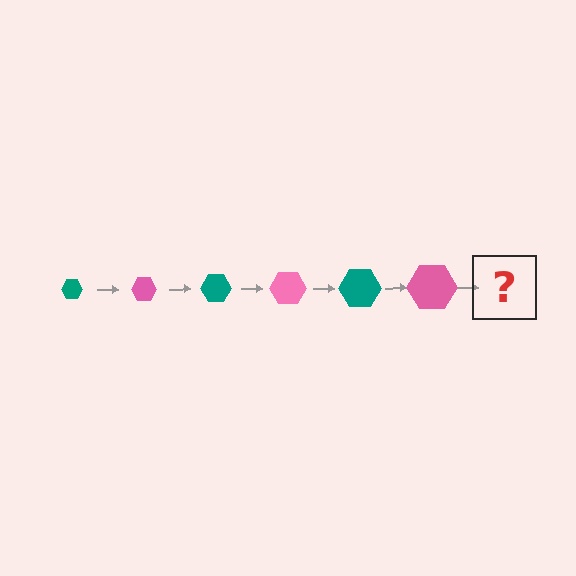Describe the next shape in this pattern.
It should be a teal hexagon, larger than the previous one.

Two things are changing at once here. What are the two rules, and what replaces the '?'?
The two rules are that the hexagon grows larger each step and the color cycles through teal and pink. The '?' should be a teal hexagon, larger than the previous one.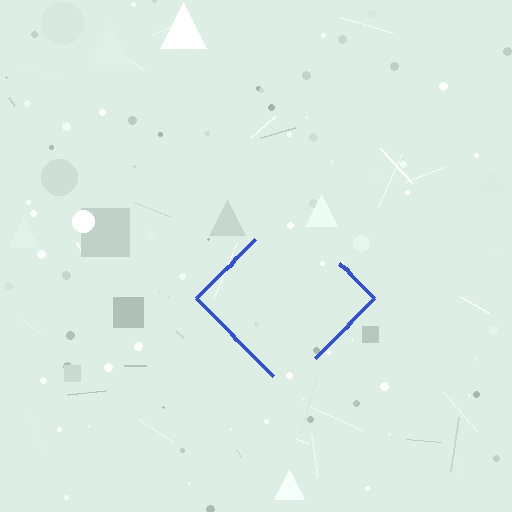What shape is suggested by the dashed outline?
The dashed outline suggests a diamond.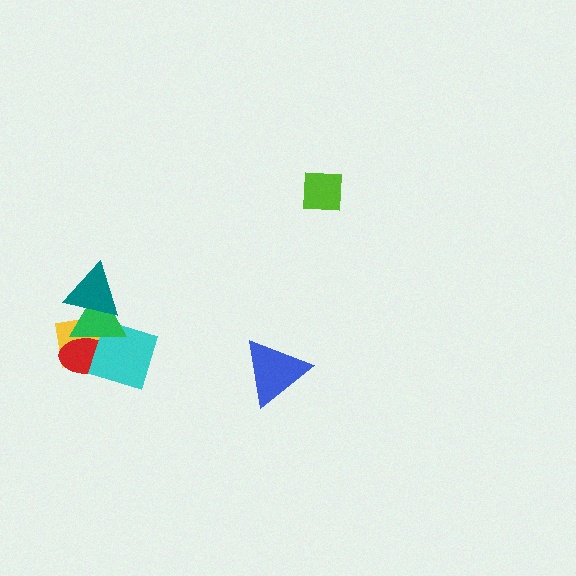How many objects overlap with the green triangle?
4 objects overlap with the green triangle.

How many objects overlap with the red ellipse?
3 objects overlap with the red ellipse.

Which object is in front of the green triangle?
The teal triangle is in front of the green triangle.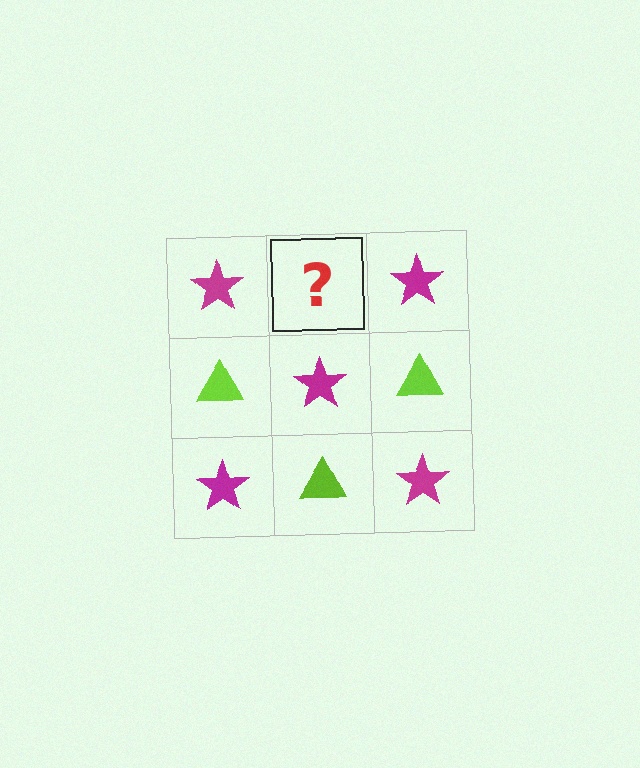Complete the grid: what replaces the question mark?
The question mark should be replaced with a lime triangle.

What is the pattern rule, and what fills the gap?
The rule is that it alternates magenta star and lime triangle in a checkerboard pattern. The gap should be filled with a lime triangle.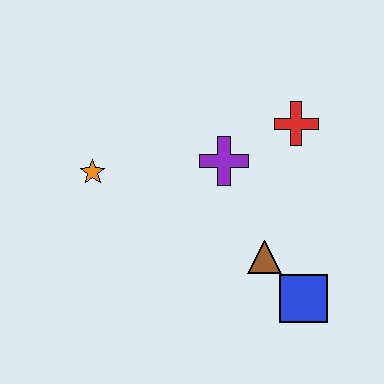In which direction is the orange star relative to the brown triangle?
The orange star is to the left of the brown triangle.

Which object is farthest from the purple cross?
The blue square is farthest from the purple cross.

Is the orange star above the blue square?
Yes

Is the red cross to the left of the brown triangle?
No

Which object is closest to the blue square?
The brown triangle is closest to the blue square.